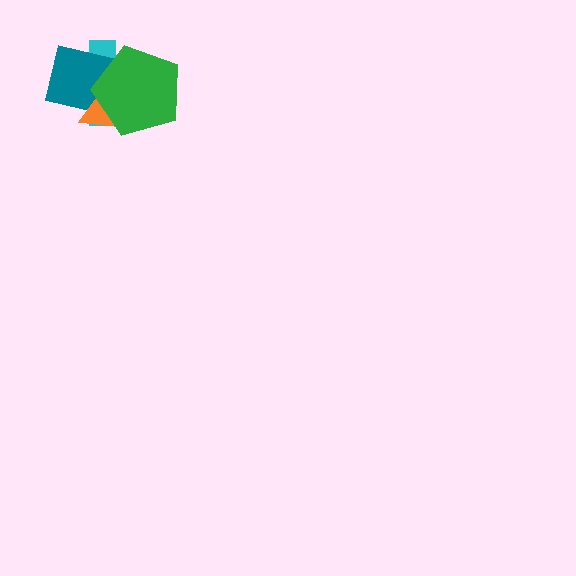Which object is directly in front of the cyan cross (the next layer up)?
The teal square is directly in front of the cyan cross.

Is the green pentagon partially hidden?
No, no other shape covers it.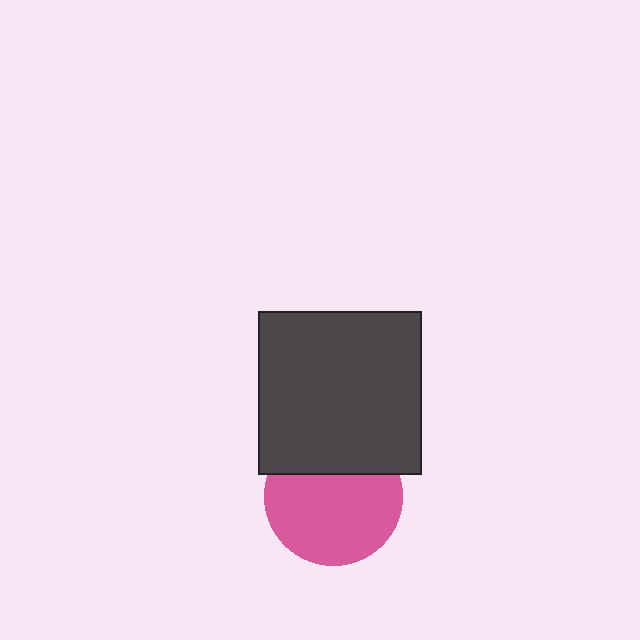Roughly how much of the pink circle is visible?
Most of it is visible (roughly 69%).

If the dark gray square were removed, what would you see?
You would see the complete pink circle.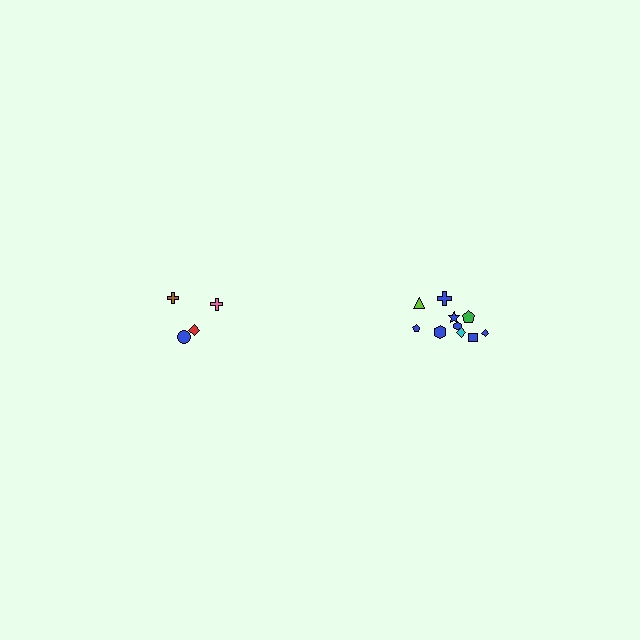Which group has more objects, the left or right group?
The right group.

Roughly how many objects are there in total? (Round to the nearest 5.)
Roughly 15 objects in total.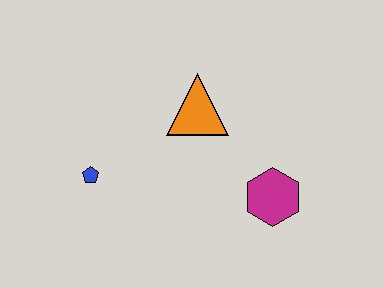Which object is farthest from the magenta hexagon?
The blue pentagon is farthest from the magenta hexagon.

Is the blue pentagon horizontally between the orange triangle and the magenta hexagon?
No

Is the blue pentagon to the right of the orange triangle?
No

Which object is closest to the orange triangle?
The magenta hexagon is closest to the orange triangle.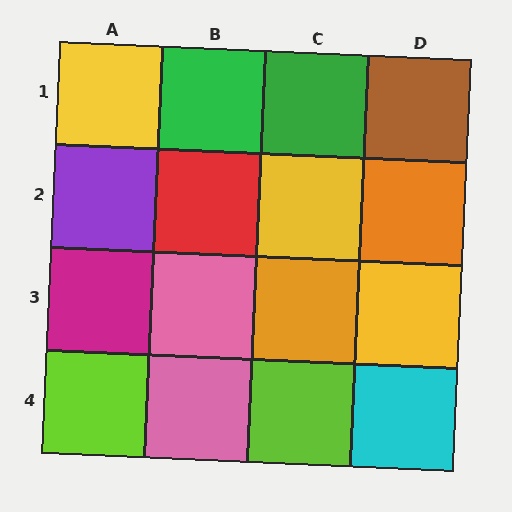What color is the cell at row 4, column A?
Lime.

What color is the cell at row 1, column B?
Green.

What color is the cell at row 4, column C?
Lime.